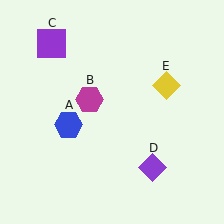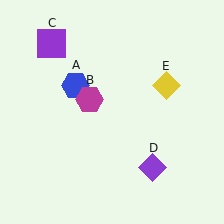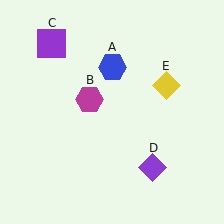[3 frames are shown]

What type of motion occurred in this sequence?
The blue hexagon (object A) rotated clockwise around the center of the scene.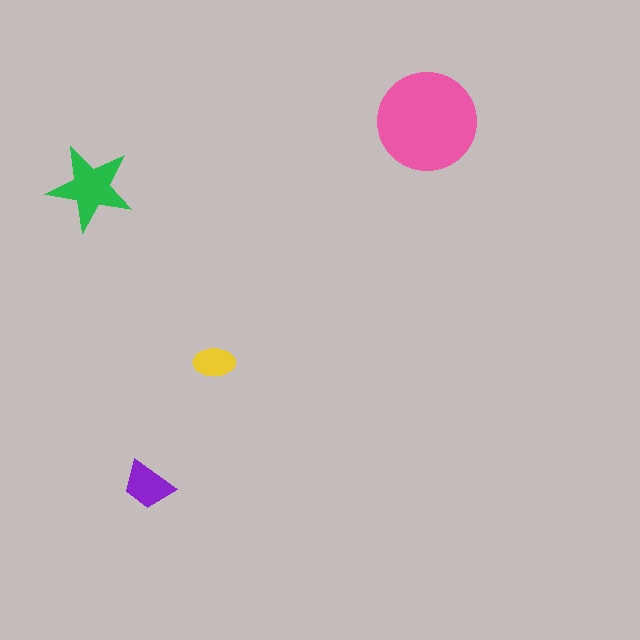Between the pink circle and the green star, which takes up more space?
The pink circle.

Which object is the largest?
The pink circle.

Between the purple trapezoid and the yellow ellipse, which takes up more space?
The purple trapezoid.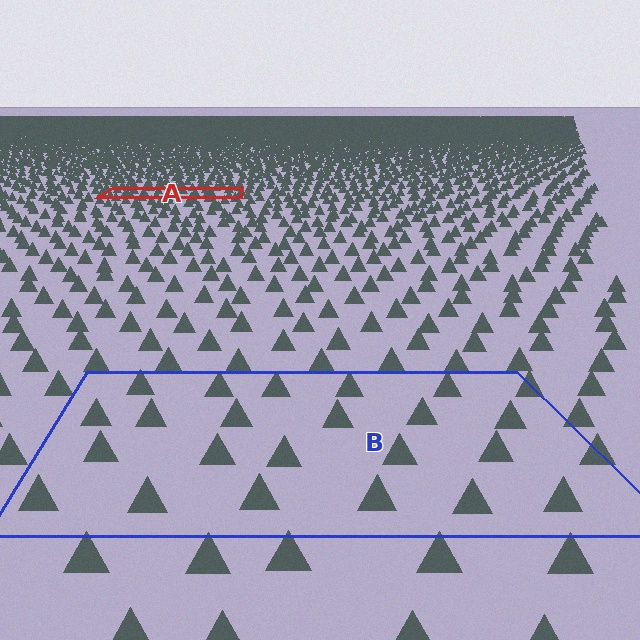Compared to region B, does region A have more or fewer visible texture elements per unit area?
Region A has more texture elements per unit area — they are packed more densely because it is farther away.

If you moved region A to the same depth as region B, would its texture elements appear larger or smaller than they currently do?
They would appear larger. At a closer depth, the same texture elements are projected at a bigger on-screen size.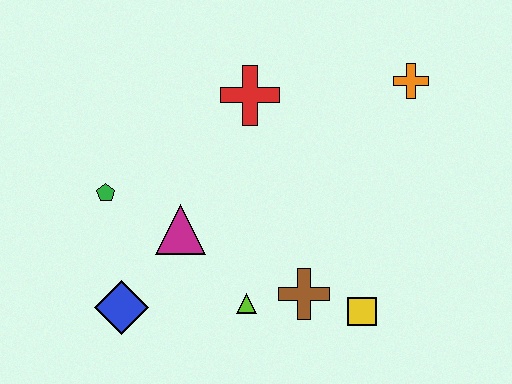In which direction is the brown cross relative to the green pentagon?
The brown cross is to the right of the green pentagon.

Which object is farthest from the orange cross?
The blue diamond is farthest from the orange cross.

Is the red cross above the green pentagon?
Yes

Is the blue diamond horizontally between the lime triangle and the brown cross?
No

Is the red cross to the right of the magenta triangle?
Yes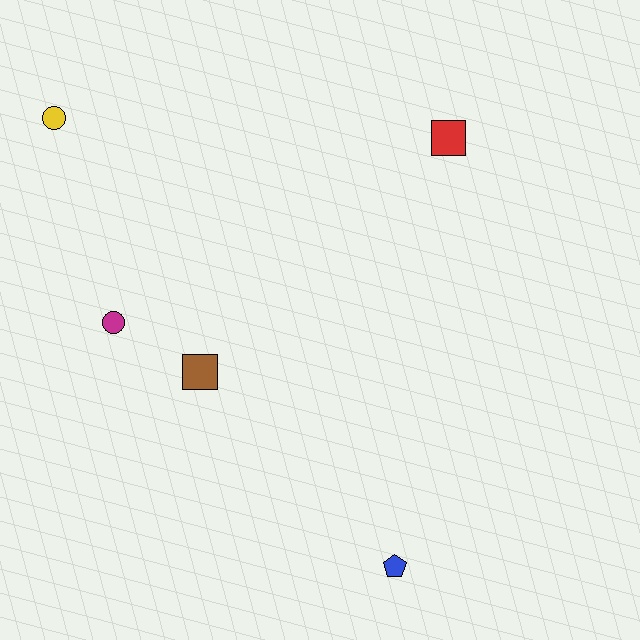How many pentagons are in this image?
There is 1 pentagon.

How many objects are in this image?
There are 5 objects.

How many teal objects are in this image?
There are no teal objects.